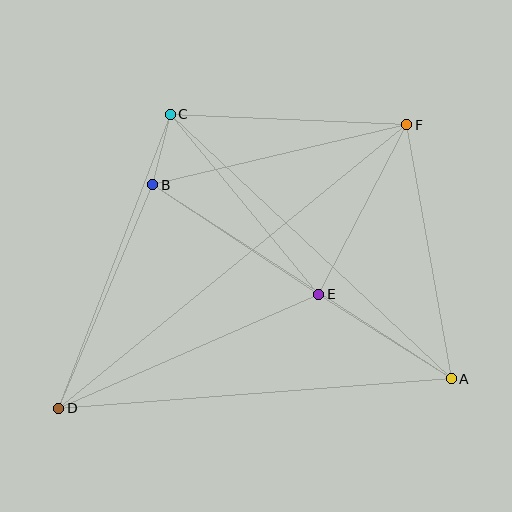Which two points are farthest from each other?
Points D and F are farthest from each other.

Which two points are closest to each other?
Points B and C are closest to each other.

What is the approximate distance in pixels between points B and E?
The distance between B and E is approximately 199 pixels.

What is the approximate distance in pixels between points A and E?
The distance between A and E is approximately 157 pixels.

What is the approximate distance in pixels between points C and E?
The distance between C and E is approximately 233 pixels.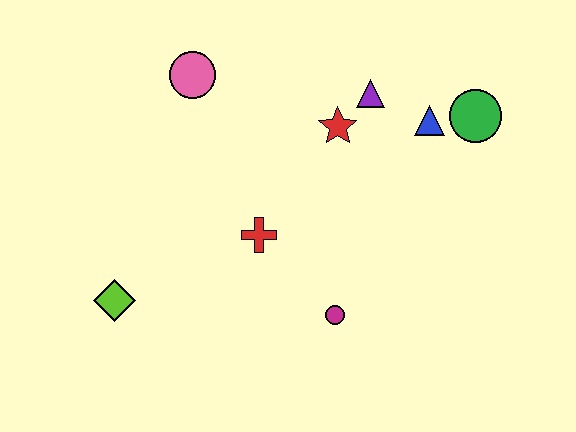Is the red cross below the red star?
Yes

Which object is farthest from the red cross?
The green circle is farthest from the red cross.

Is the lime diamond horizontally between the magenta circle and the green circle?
No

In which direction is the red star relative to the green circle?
The red star is to the left of the green circle.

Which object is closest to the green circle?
The blue triangle is closest to the green circle.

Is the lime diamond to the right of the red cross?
No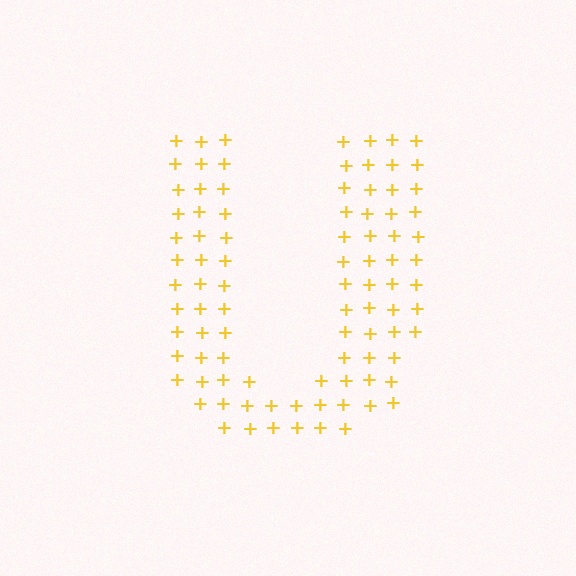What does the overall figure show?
The overall figure shows the letter U.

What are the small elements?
The small elements are plus signs.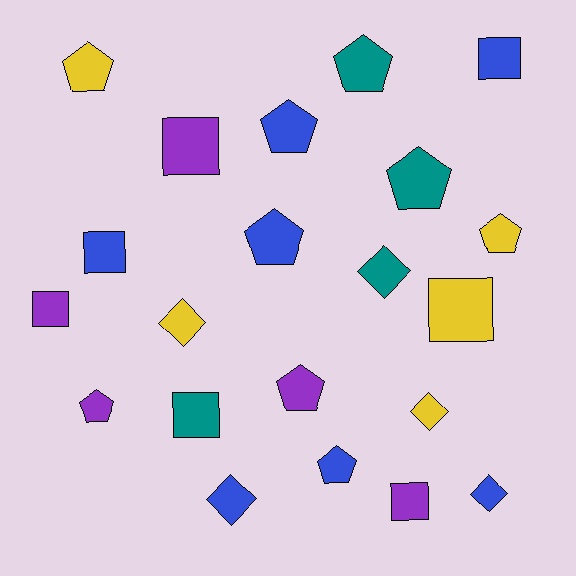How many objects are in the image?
There are 21 objects.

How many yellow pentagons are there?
There are 2 yellow pentagons.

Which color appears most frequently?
Blue, with 7 objects.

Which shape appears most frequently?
Pentagon, with 9 objects.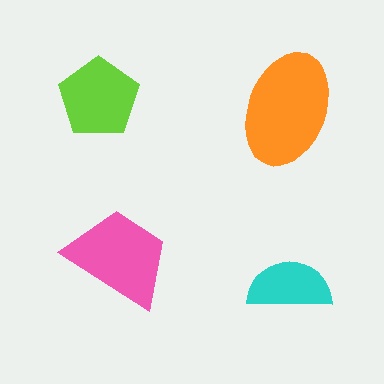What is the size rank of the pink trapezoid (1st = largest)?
2nd.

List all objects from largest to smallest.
The orange ellipse, the pink trapezoid, the lime pentagon, the cyan semicircle.